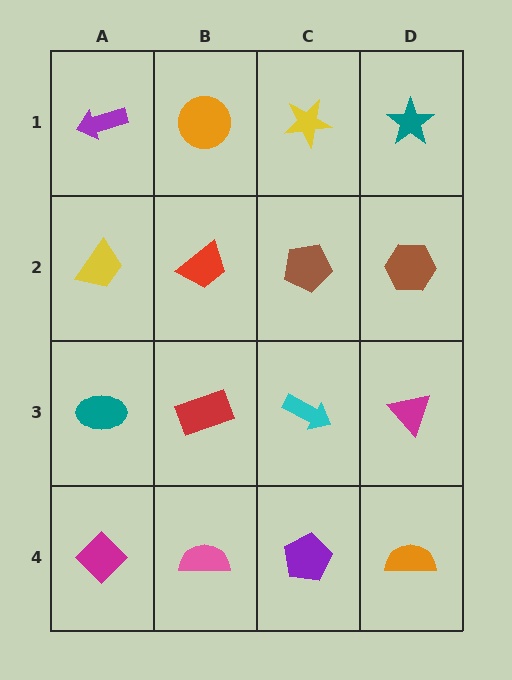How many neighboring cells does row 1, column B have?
3.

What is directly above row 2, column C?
A yellow star.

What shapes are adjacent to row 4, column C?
A cyan arrow (row 3, column C), a pink semicircle (row 4, column B), an orange semicircle (row 4, column D).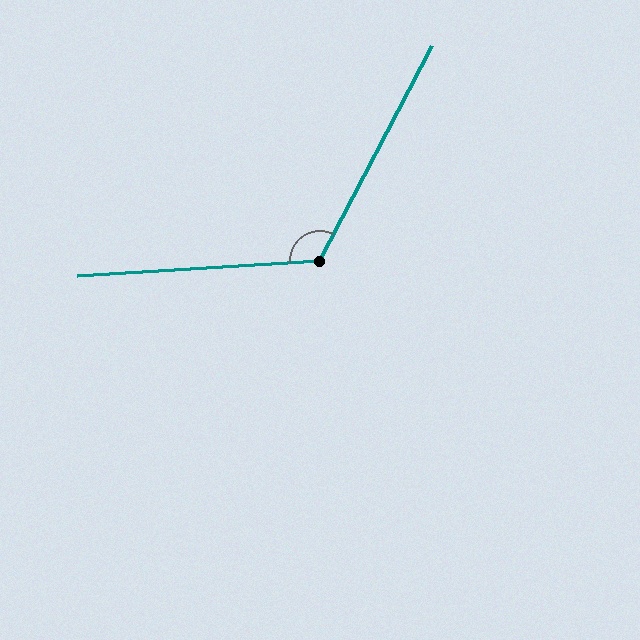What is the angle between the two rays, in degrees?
Approximately 121 degrees.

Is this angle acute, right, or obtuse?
It is obtuse.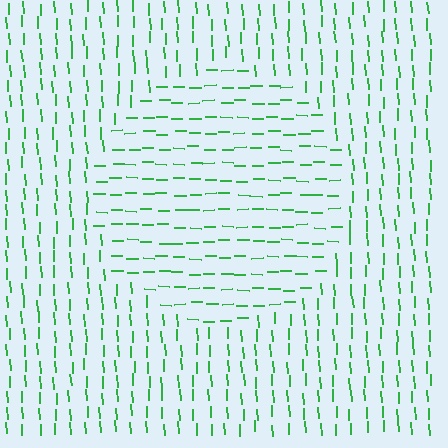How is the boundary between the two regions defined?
The boundary is defined purely by a change in line orientation (approximately 87 degrees difference). All lines are the same color and thickness.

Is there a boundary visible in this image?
Yes, there is a texture boundary formed by a change in line orientation.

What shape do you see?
I see a circle.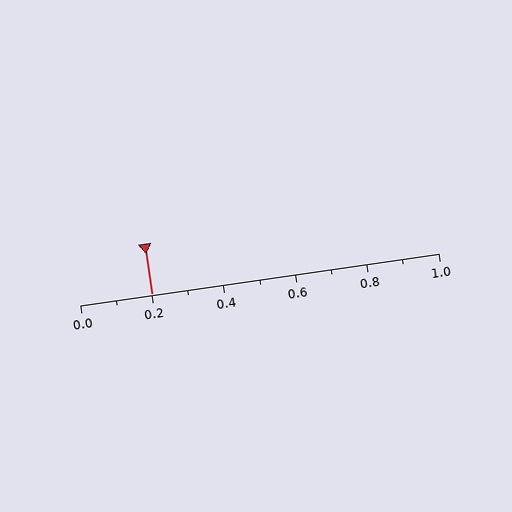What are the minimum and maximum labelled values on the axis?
The axis runs from 0.0 to 1.0.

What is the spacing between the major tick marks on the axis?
The major ticks are spaced 0.2 apart.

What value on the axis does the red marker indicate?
The marker indicates approximately 0.2.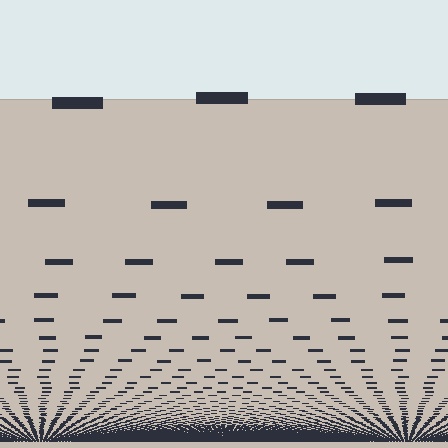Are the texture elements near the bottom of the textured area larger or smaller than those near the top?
Smaller. The gradient is inverted — elements near the bottom are smaller and denser.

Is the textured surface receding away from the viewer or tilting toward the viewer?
The surface appears to tilt toward the viewer. Texture elements get larger and sparser toward the top.